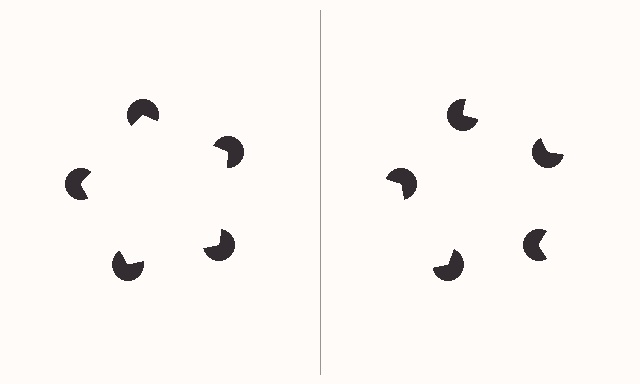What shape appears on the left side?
An illusory pentagon.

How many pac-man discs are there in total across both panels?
10 — 5 on each side.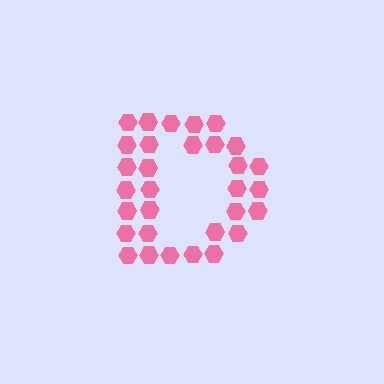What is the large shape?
The large shape is the letter D.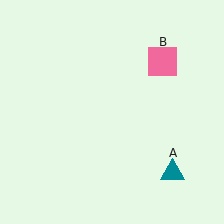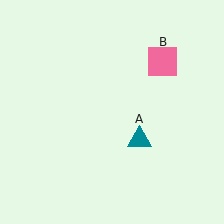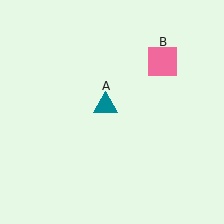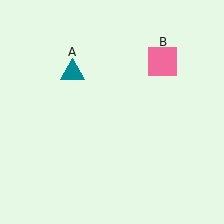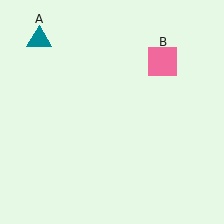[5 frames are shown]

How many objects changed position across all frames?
1 object changed position: teal triangle (object A).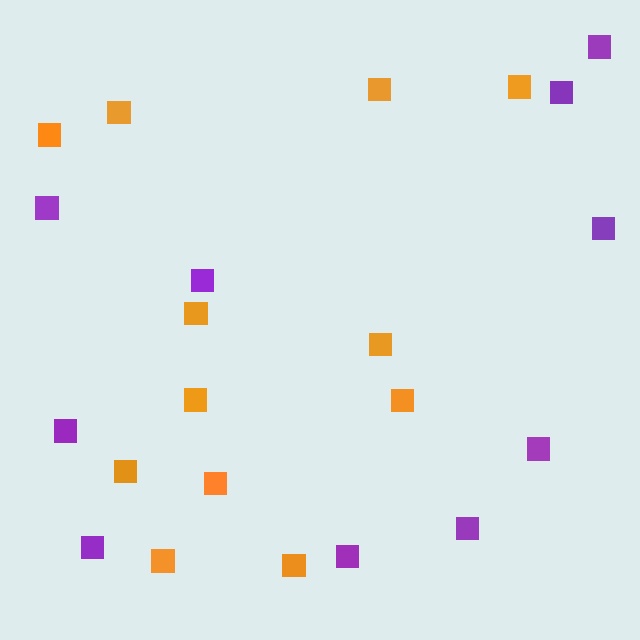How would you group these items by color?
There are 2 groups: one group of purple squares (10) and one group of orange squares (12).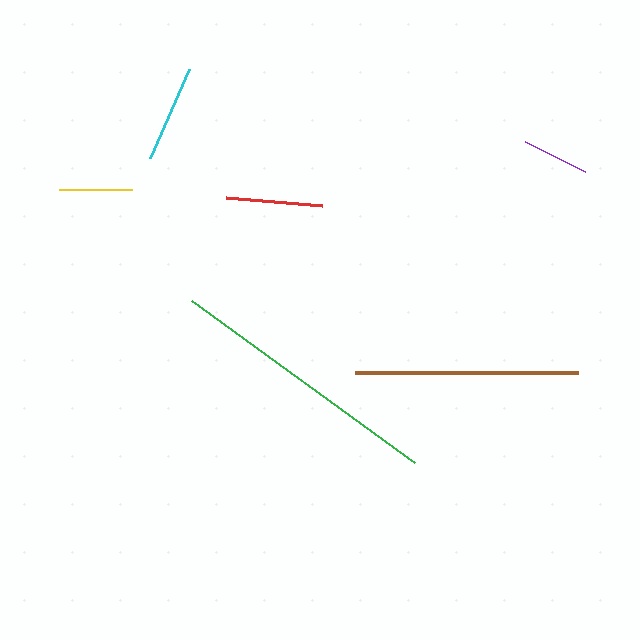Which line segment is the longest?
The green line is the longest at approximately 276 pixels.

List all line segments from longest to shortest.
From longest to shortest: green, brown, cyan, red, yellow, purple.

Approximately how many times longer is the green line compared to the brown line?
The green line is approximately 1.2 times the length of the brown line.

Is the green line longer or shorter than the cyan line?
The green line is longer than the cyan line.